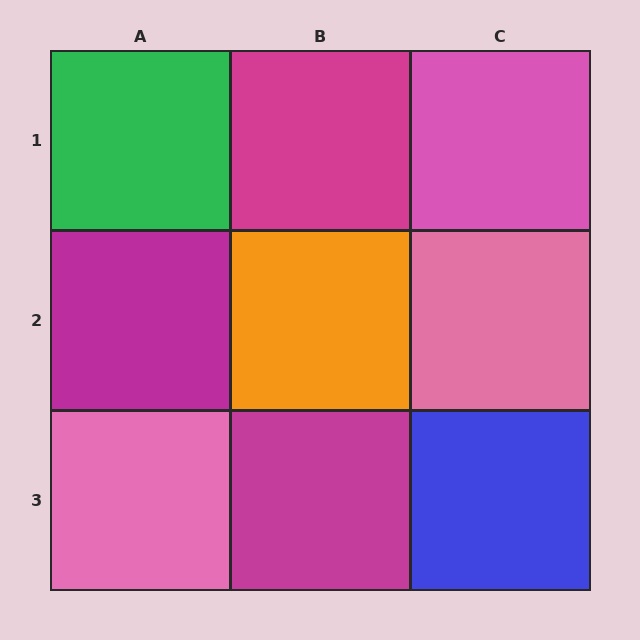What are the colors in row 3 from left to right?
Pink, magenta, blue.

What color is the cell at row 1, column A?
Green.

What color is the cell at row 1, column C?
Pink.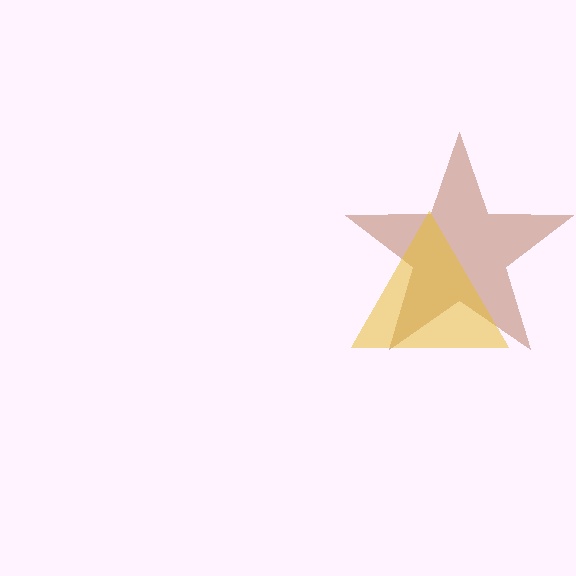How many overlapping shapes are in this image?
There are 2 overlapping shapes in the image.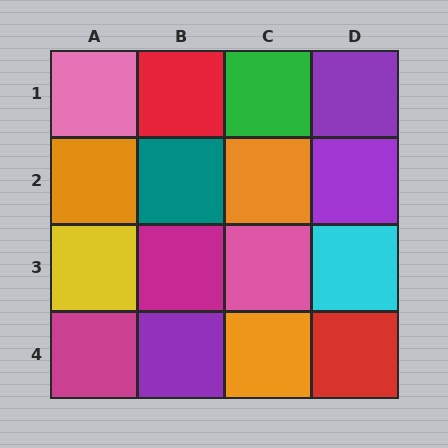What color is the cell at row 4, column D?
Red.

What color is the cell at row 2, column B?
Teal.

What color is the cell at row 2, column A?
Orange.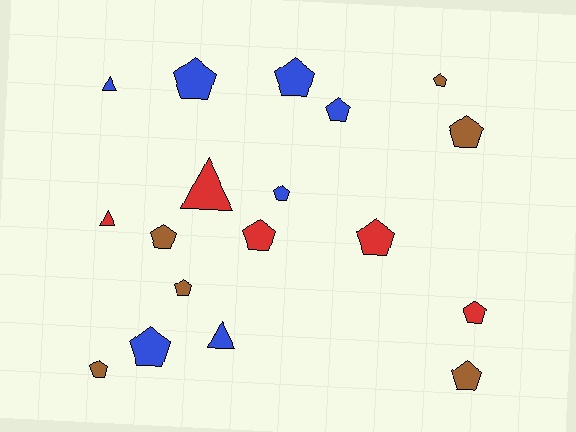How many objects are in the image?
There are 18 objects.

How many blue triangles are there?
There are 2 blue triangles.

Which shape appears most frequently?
Pentagon, with 14 objects.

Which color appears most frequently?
Blue, with 7 objects.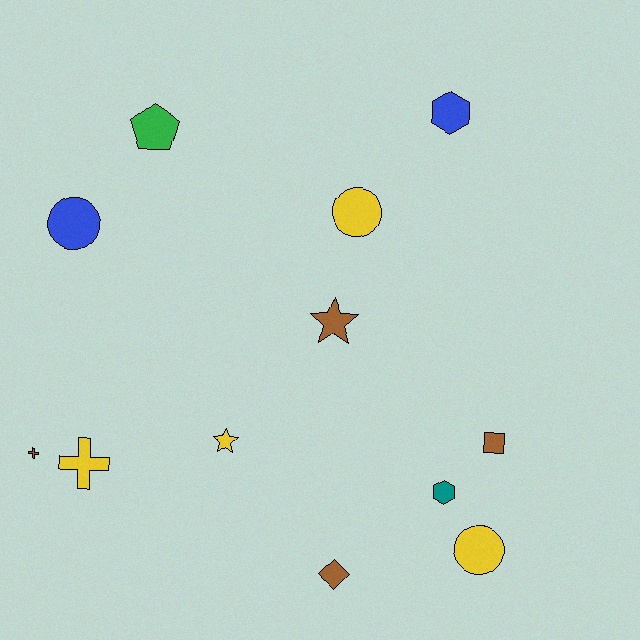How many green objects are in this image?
There is 1 green object.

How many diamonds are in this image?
There is 1 diamond.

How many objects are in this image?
There are 12 objects.